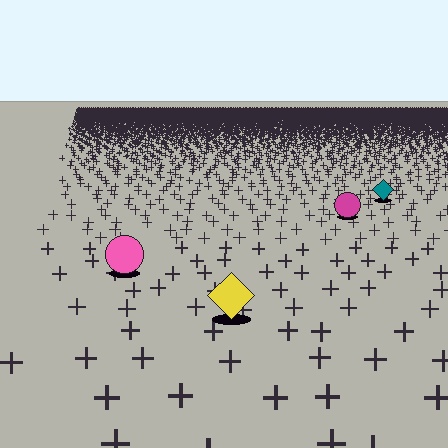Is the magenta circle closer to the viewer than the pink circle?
No. The pink circle is closer — you can tell from the texture gradient: the ground texture is coarser near it.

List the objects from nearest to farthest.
From nearest to farthest: the yellow diamond, the pink circle, the magenta circle, the teal diamond.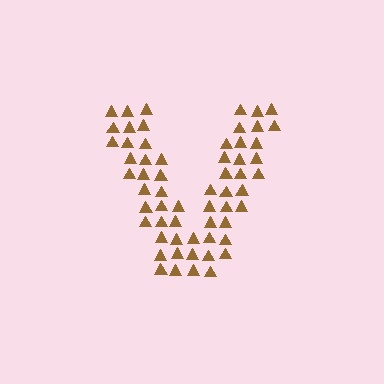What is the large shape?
The large shape is the letter V.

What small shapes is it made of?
It is made of small triangles.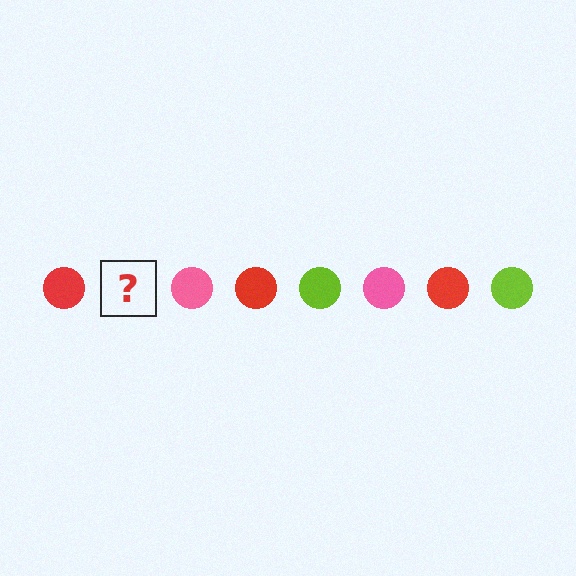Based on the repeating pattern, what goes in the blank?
The blank should be a lime circle.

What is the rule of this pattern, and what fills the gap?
The rule is that the pattern cycles through red, lime, pink circles. The gap should be filled with a lime circle.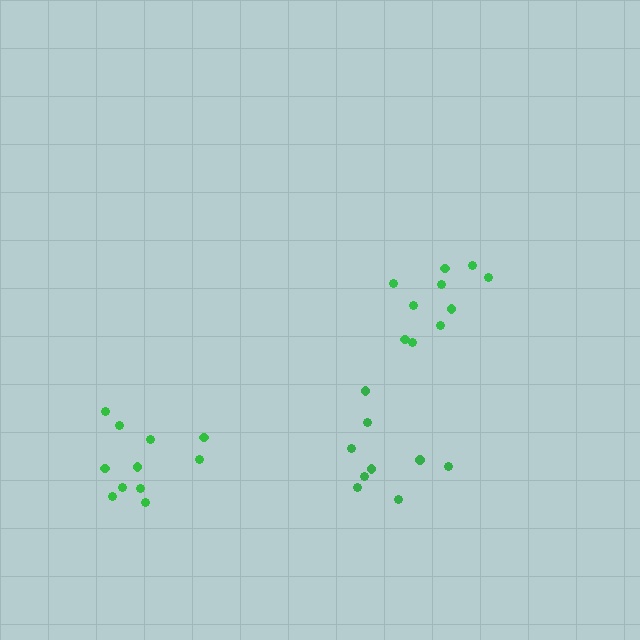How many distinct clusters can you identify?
There are 3 distinct clusters.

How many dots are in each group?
Group 1: 9 dots, Group 2: 10 dots, Group 3: 11 dots (30 total).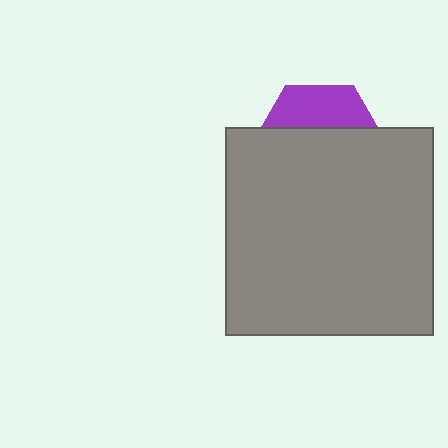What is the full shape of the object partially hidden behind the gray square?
The partially hidden object is a purple hexagon.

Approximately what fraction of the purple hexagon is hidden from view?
Roughly 68% of the purple hexagon is hidden behind the gray square.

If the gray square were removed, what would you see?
You would see the complete purple hexagon.